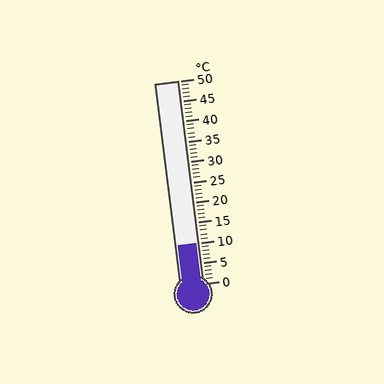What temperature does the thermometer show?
The thermometer shows approximately 10°C.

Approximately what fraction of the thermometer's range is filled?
The thermometer is filled to approximately 20% of its range.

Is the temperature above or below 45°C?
The temperature is below 45°C.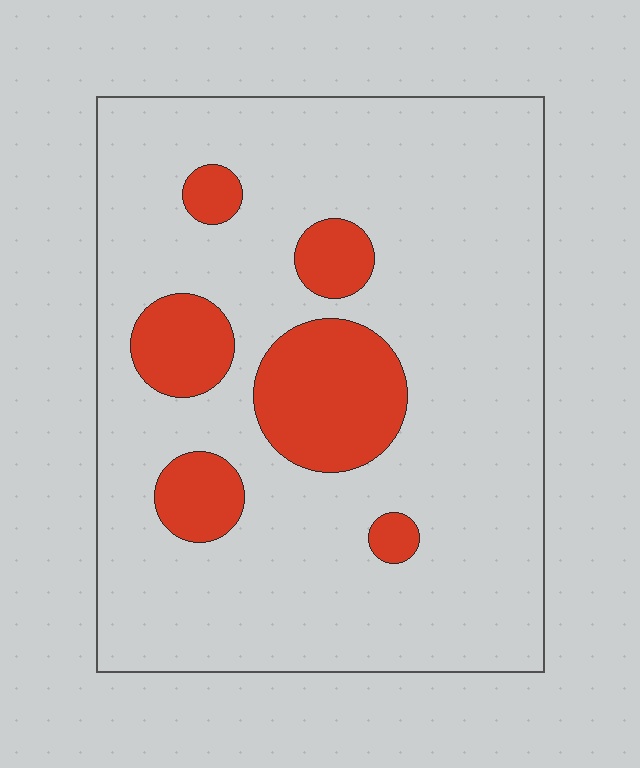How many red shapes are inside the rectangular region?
6.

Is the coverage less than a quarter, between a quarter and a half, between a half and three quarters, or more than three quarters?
Less than a quarter.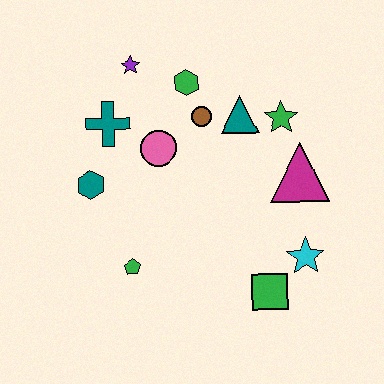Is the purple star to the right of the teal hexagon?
Yes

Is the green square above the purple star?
No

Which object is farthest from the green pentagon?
The green star is farthest from the green pentagon.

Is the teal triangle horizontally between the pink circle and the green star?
Yes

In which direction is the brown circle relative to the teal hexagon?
The brown circle is to the right of the teal hexagon.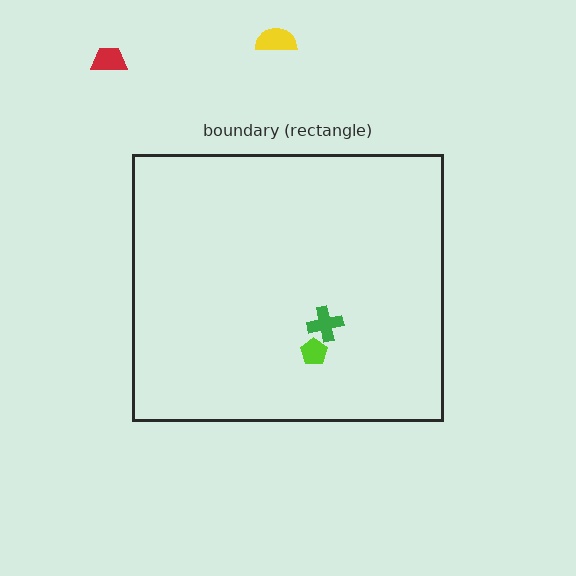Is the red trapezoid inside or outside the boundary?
Outside.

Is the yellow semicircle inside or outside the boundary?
Outside.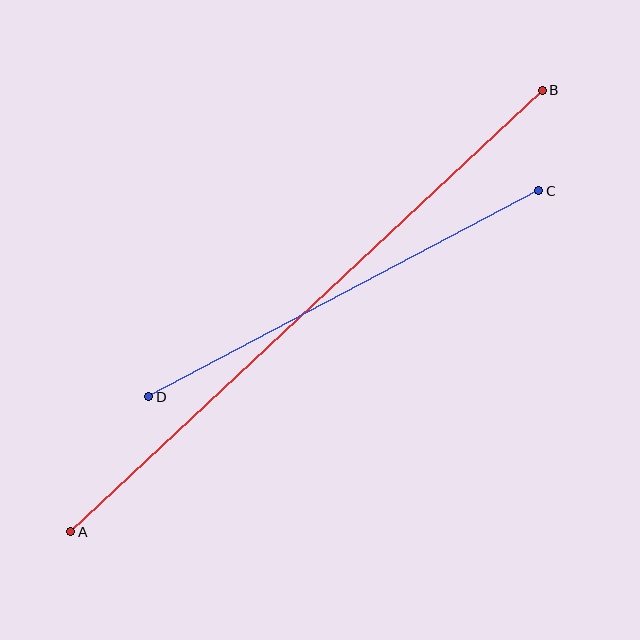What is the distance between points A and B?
The distance is approximately 646 pixels.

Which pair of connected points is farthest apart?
Points A and B are farthest apart.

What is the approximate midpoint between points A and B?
The midpoint is at approximately (306, 311) pixels.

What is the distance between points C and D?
The distance is approximately 441 pixels.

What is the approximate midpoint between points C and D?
The midpoint is at approximately (344, 294) pixels.